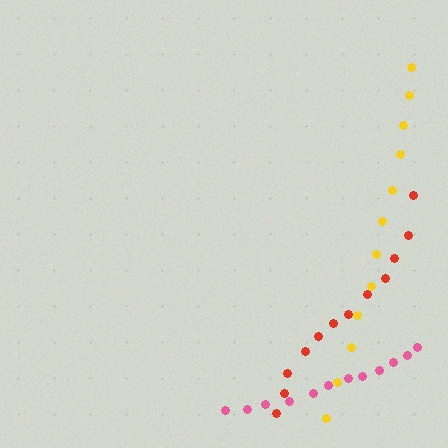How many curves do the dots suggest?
There are 3 distinct paths.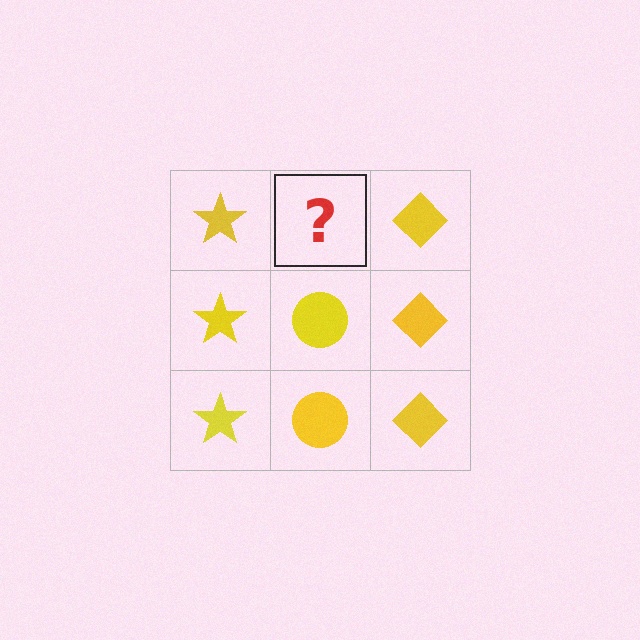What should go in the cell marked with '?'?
The missing cell should contain a yellow circle.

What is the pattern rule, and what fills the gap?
The rule is that each column has a consistent shape. The gap should be filled with a yellow circle.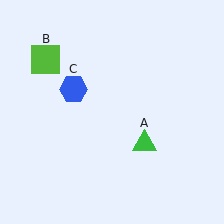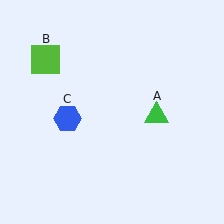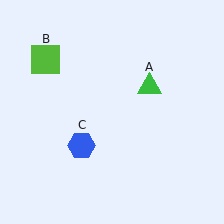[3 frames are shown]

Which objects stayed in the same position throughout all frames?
Lime square (object B) remained stationary.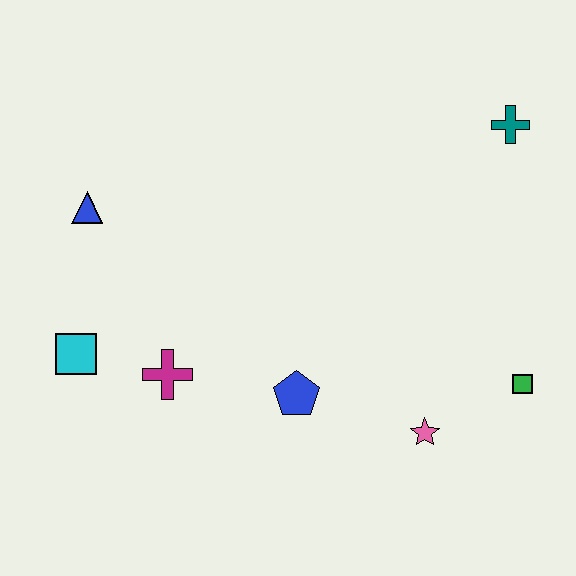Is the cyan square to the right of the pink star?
No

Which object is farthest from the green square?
The blue triangle is farthest from the green square.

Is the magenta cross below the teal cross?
Yes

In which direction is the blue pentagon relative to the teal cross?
The blue pentagon is below the teal cross.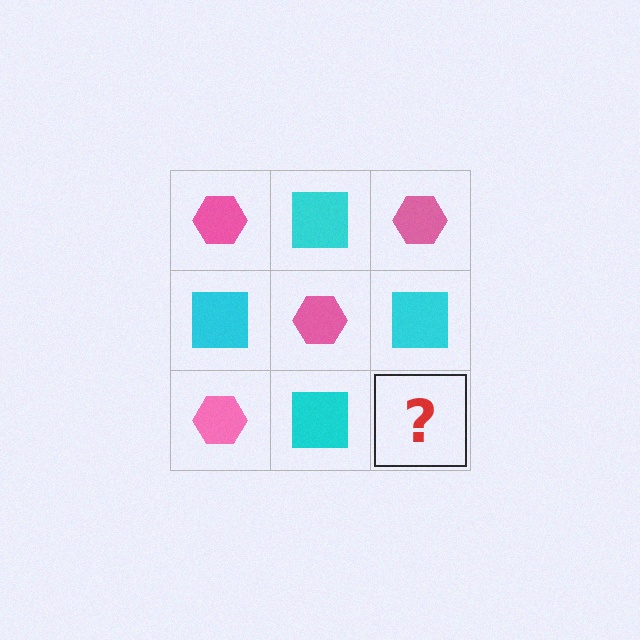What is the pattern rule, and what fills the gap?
The rule is that it alternates pink hexagon and cyan square in a checkerboard pattern. The gap should be filled with a pink hexagon.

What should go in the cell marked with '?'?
The missing cell should contain a pink hexagon.